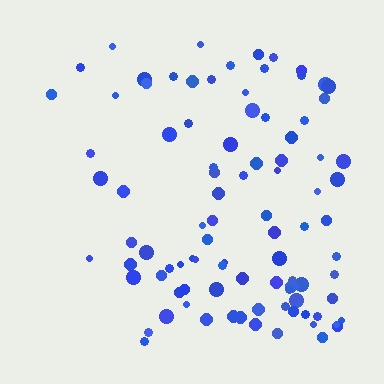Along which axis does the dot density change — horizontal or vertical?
Horizontal.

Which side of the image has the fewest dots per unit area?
The left.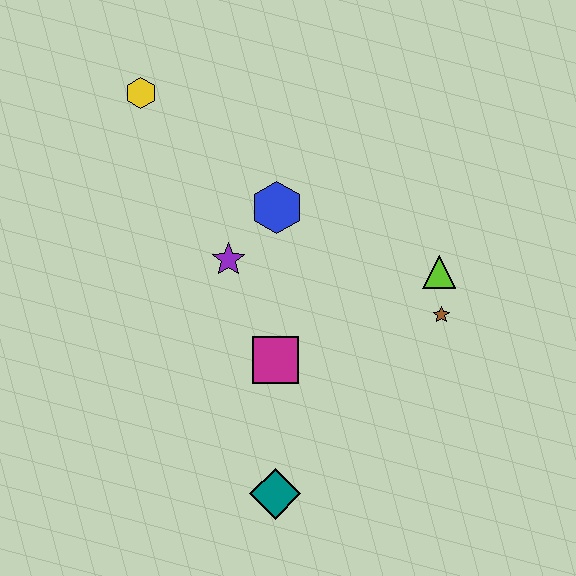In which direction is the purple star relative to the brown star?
The purple star is to the left of the brown star.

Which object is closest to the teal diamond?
The magenta square is closest to the teal diamond.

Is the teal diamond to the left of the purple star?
No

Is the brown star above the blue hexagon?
No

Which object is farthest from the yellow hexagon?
The teal diamond is farthest from the yellow hexagon.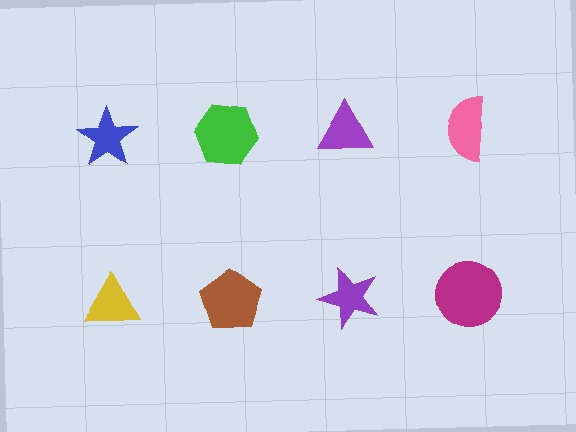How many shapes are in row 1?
4 shapes.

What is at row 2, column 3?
A purple star.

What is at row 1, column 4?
A pink semicircle.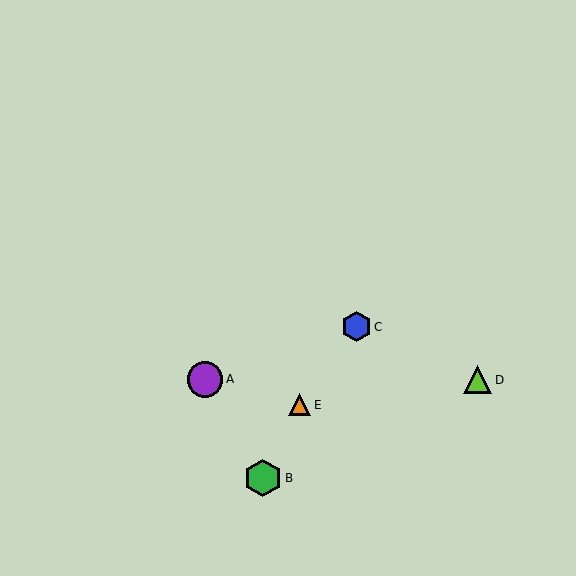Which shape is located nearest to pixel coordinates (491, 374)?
The lime triangle (labeled D) at (478, 380) is nearest to that location.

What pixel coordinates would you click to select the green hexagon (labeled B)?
Click at (263, 478) to select the green hexagon B.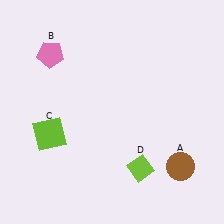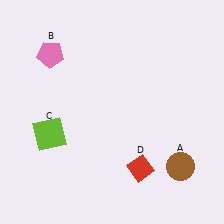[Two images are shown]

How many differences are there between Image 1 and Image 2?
There is 1 difference between the two images.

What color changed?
The diamond (D) changed from lime in Image 1 to red in Image 2.